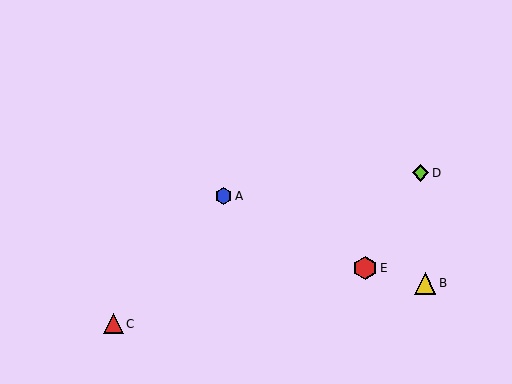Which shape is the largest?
The red hexagon (labeled E) is the largest.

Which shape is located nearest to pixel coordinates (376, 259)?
The red hexagon (labeled E) at (365, 268) is nearest to that location.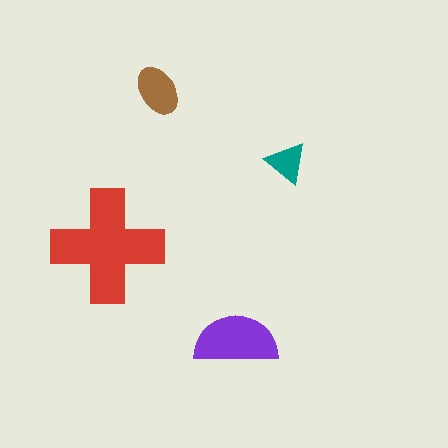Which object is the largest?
The red cross.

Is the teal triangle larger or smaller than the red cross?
Smaller.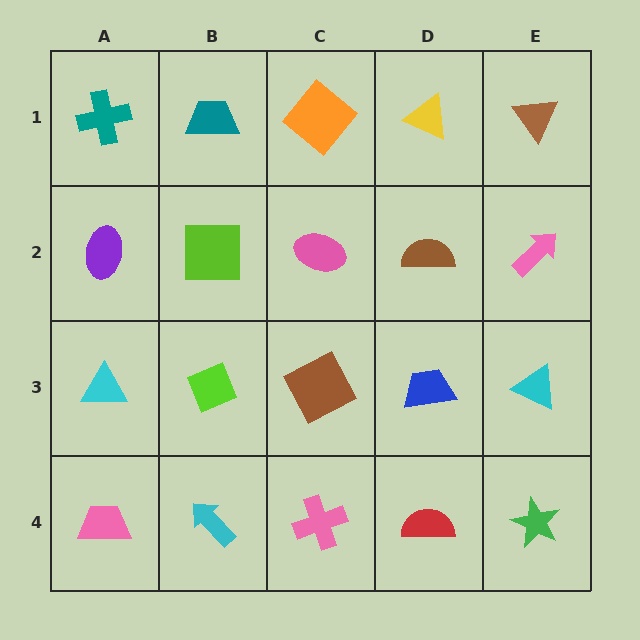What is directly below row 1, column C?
A pink ellipse.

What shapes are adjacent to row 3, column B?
A lime square (row 2, column B), a cyan arrow (row 4, column B), a cyan triangle (row 3, column A), a brown square (row 3, column C).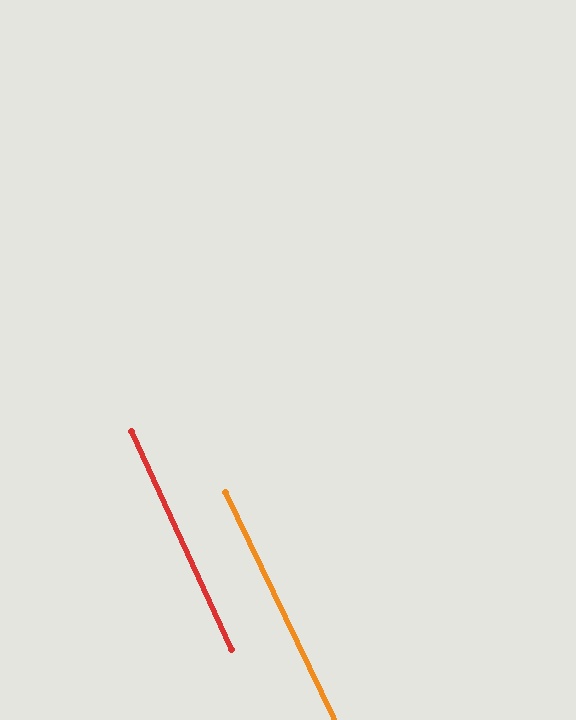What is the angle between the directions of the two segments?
Approximately 1 degree.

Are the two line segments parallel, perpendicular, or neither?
Parallel — their directions differ by only 1.0°.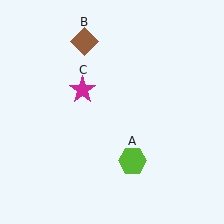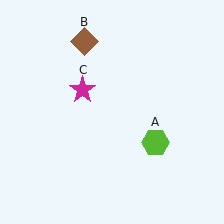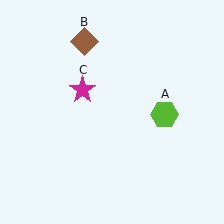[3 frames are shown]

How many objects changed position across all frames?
1 object changed position: lime hexagon (object A).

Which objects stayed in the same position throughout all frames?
Brown diamond (object B) and magenta star (object C) remained stationary.